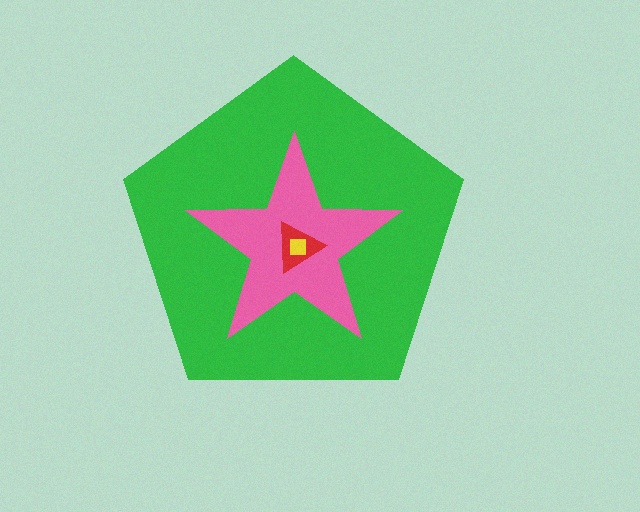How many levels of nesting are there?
4.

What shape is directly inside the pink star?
The red triangle.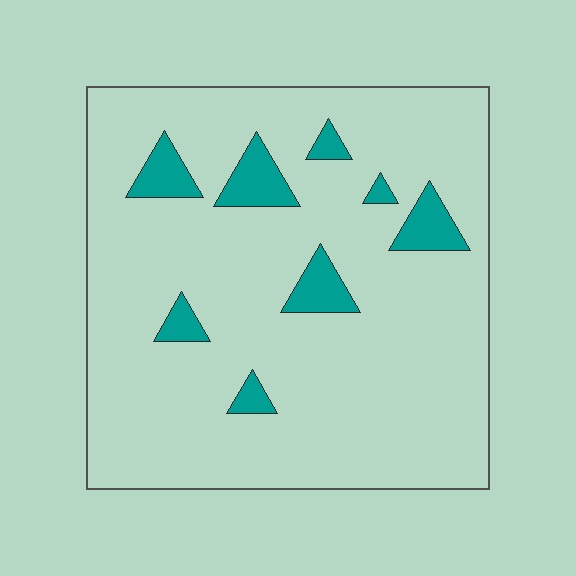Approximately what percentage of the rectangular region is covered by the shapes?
Approximately 10%.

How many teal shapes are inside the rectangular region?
8.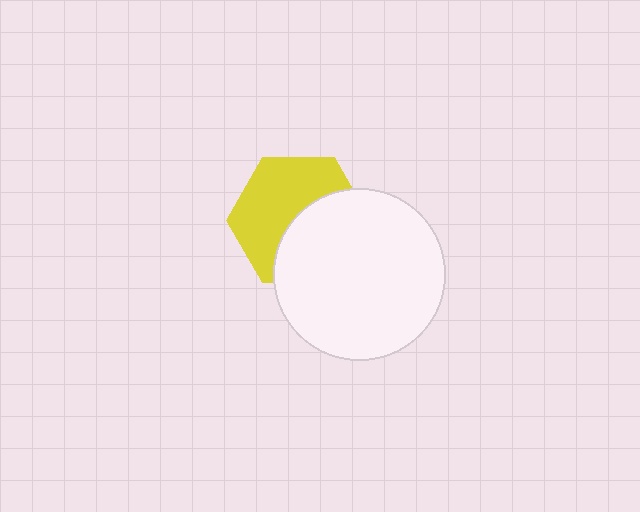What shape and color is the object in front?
The object in front is a white circle.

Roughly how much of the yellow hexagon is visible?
About half of it is visible (roughly 54%).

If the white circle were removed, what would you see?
You would see the complete yellow hexagon.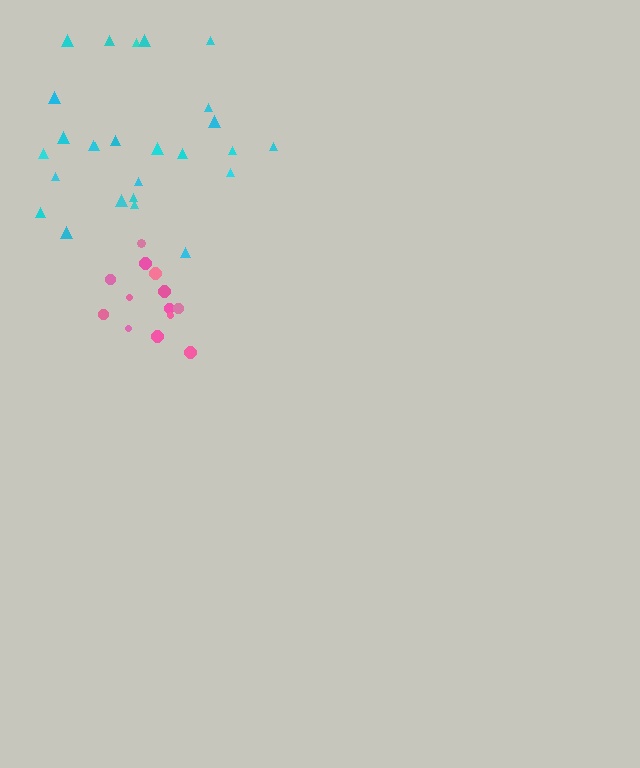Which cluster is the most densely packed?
Pink.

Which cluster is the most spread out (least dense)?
Cyan.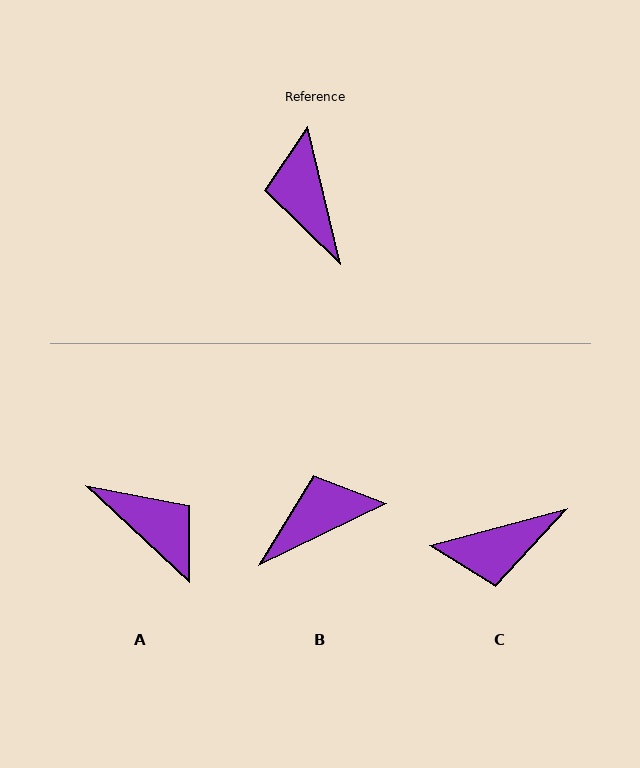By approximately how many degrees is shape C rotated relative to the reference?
Approximately 92 degrees counter-clockwise.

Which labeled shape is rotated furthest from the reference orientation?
A, about 146 degrees away.